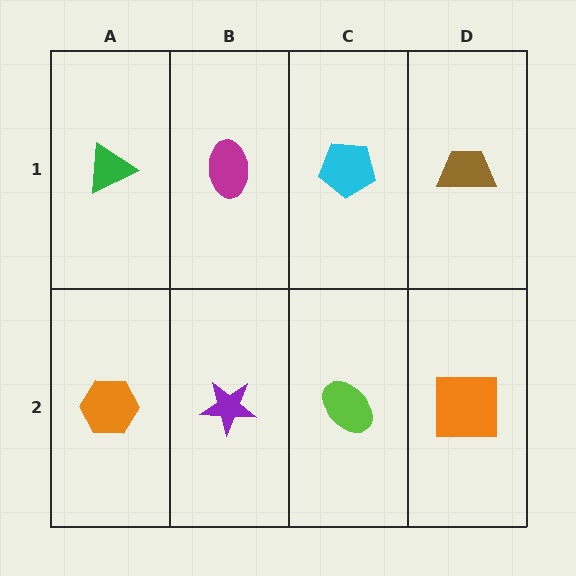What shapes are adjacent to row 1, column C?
A lime ellipse (row 2, column C), a magenta ellipse (row 1, column B), a brown trapezoid (row 1, column D).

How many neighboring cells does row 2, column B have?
3.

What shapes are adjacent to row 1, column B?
A purple star (row 2, column B), a green triangle (row 1, column A), a cyan pentagon (row 1, column C).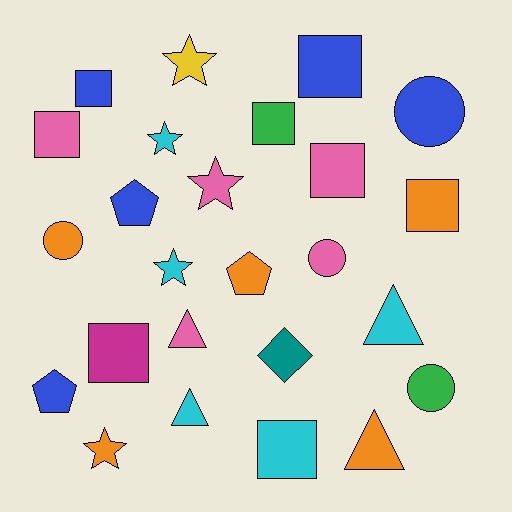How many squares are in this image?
There are 8 squares.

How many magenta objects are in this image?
There is 1 magenta object.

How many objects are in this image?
There are 25 objects.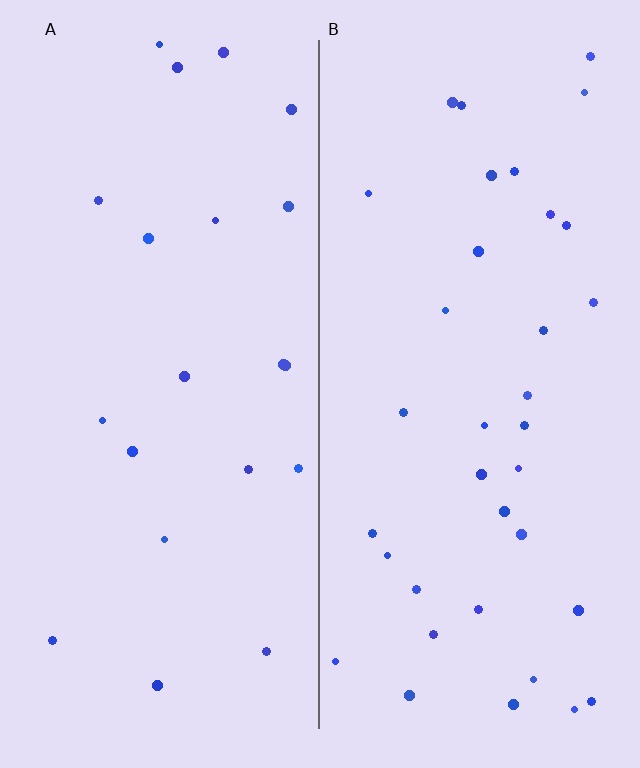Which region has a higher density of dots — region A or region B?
B (the right).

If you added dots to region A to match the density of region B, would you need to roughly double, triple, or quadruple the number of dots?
Approximately double.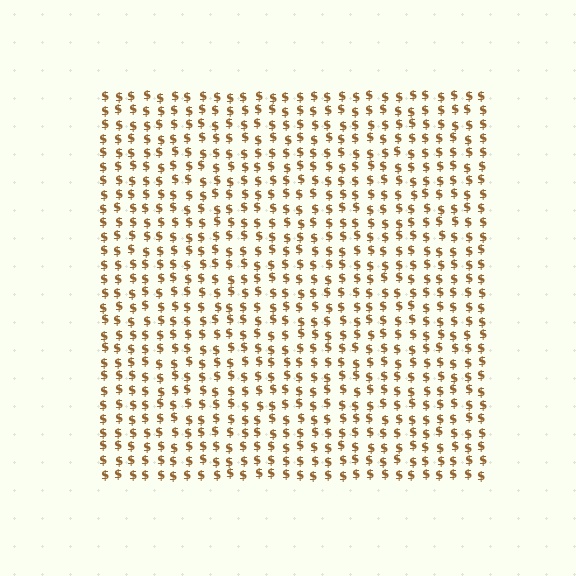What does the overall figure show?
The overall figure shows a square.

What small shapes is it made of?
It is made of small dollar signs.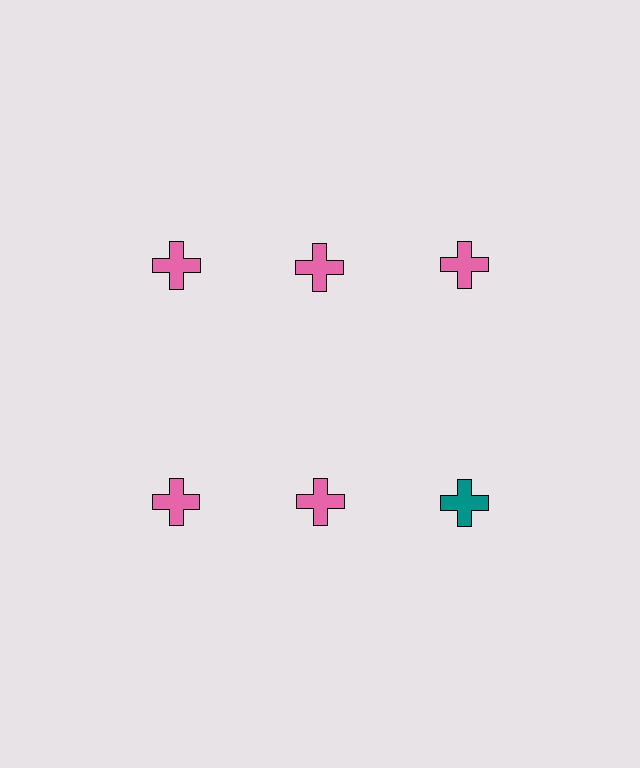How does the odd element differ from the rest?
It has a different color: teal instead of pink.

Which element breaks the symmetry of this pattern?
The teal cross in the second row, center column breaks the symmetry. All other shapes are pink crosses.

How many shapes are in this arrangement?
There are 6 shapes arranged in a grid pattern.